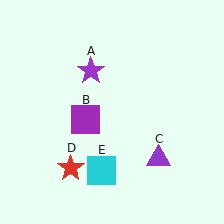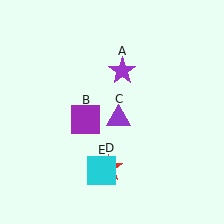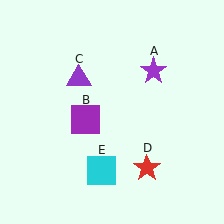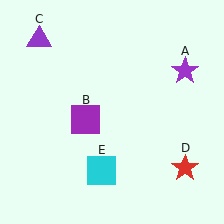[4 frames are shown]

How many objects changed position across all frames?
3 objects changed position: purple star (object A), purple triangle (object C), red star (object D).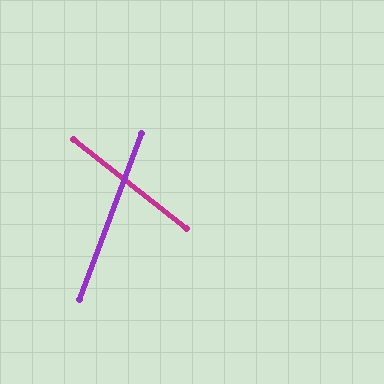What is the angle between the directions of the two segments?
Approximately 72 degrees.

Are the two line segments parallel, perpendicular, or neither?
Neither parallel nor perpendicular — they differ by about 72°.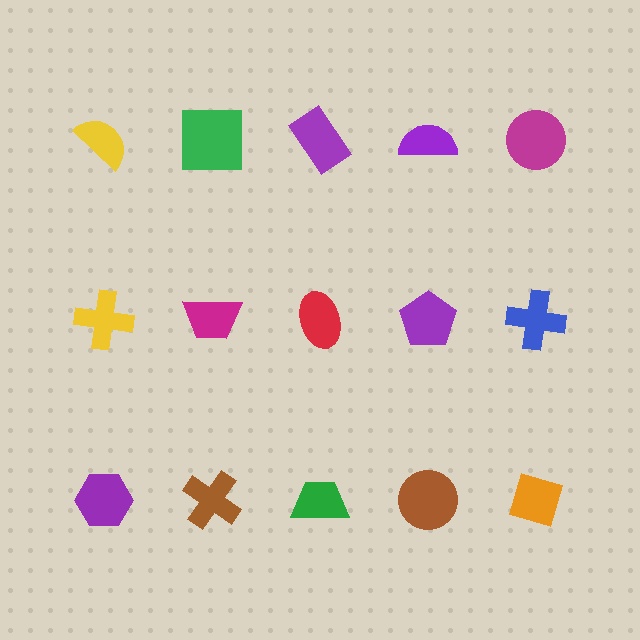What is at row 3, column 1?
A purple hexagon.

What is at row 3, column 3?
A green trapezoid.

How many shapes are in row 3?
5 shapes.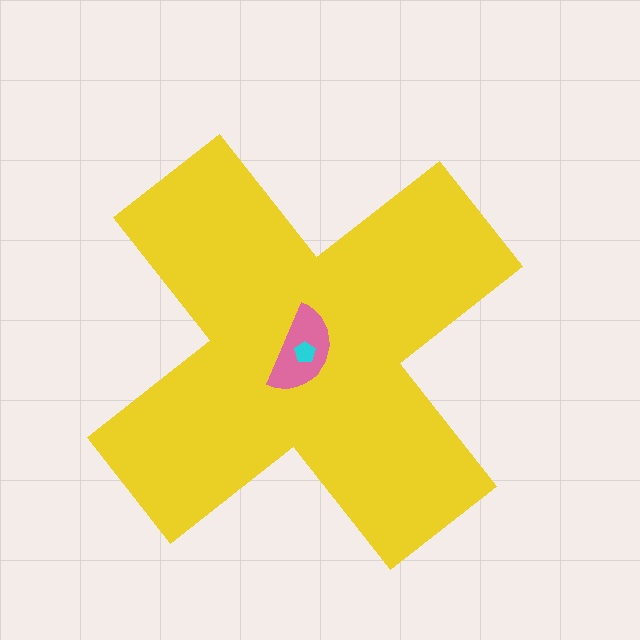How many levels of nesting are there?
3.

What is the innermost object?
The cyan pentagon.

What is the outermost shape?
The yellow cross.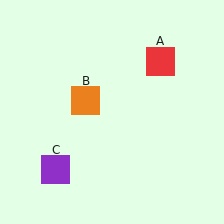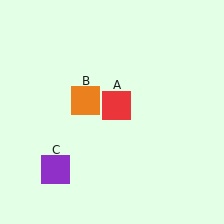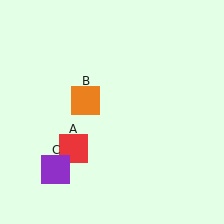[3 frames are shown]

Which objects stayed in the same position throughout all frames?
Orange square (object B) and purple square (object C) remained stationary.